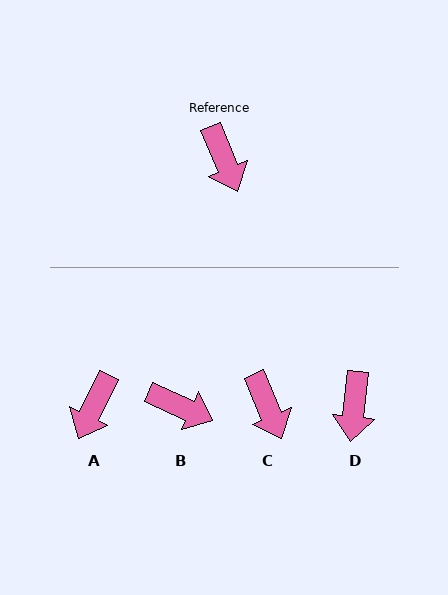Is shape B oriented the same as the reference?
No, it is off by about 43 degrees.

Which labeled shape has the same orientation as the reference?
C.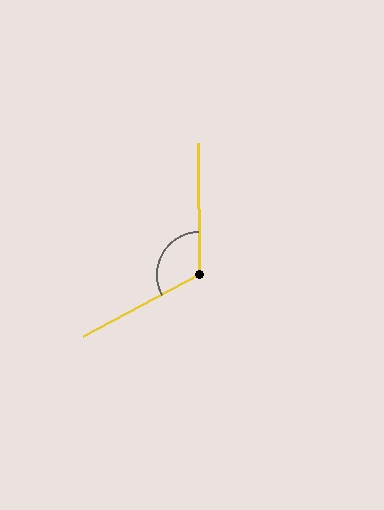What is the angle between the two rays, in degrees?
Approximately 118 degrees.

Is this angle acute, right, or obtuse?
It is obtuse.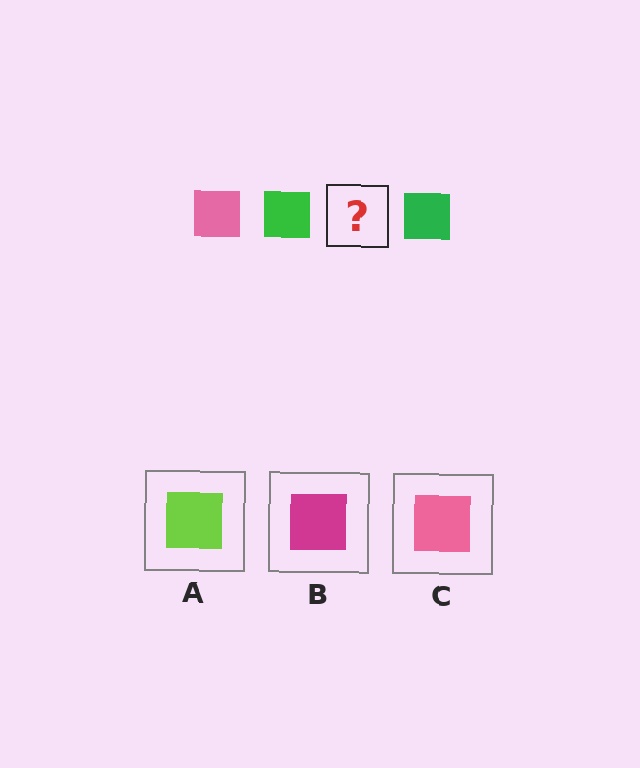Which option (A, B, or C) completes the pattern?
C.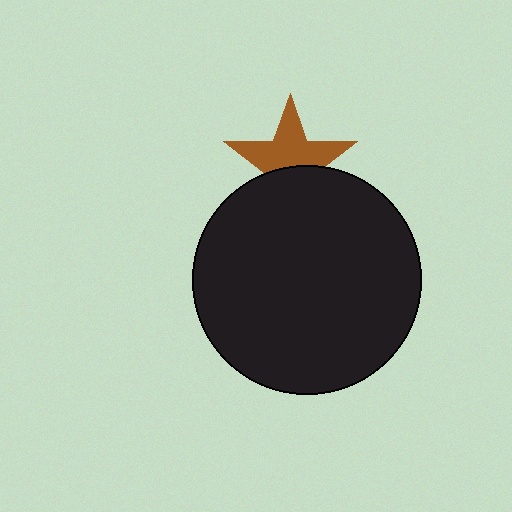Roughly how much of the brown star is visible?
About half of it is visible (roughly 59%).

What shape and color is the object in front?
The object in front is a black circle.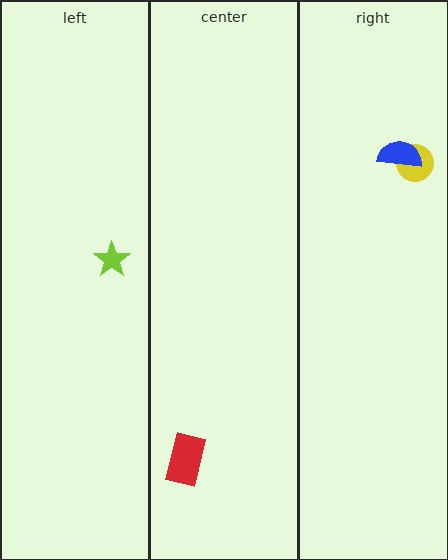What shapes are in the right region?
The yellow circle, the blue semicircle.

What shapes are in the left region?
The lime star.